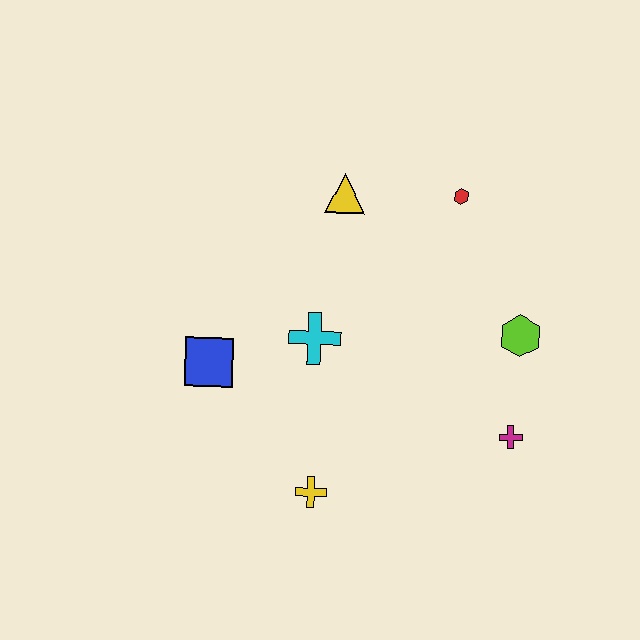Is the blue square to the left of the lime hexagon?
Yes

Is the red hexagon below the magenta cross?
No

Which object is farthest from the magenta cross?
The blue square is farthest from the magenta cross.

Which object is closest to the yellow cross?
The cyan cross is closest to the yellow cross.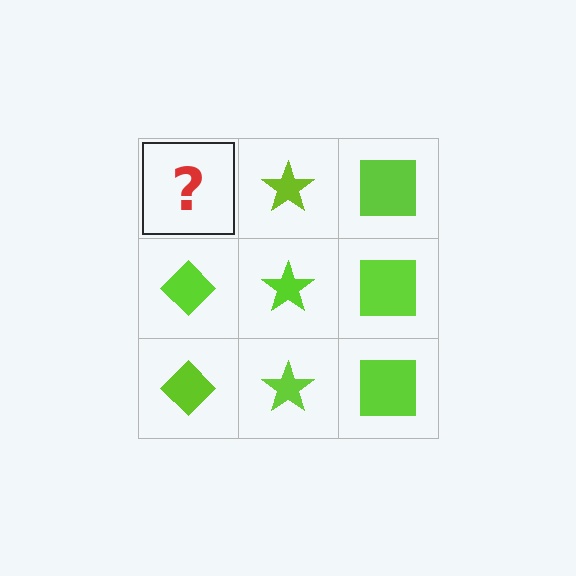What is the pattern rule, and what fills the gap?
The rule is that each column has a consistent shape. The gap should be filled with a lime diamond.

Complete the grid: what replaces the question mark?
The question mark should be replaced with a lime diamond.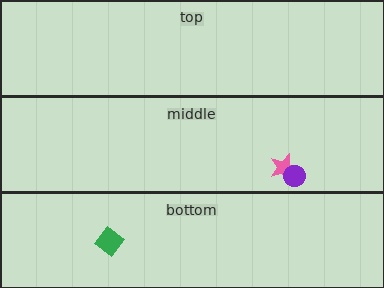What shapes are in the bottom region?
The green diamond.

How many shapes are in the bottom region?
1.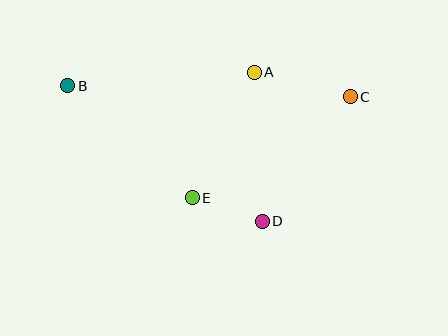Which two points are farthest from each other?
Points B and C are farthest from each other.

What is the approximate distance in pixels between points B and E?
The distance between B and E is approximately 167 pixels.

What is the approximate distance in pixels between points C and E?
The distance between C and E is approximately 188 pixels.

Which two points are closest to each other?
Points D and E are closest to each other.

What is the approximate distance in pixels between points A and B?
The distance between A and B is approximately 187 pixels.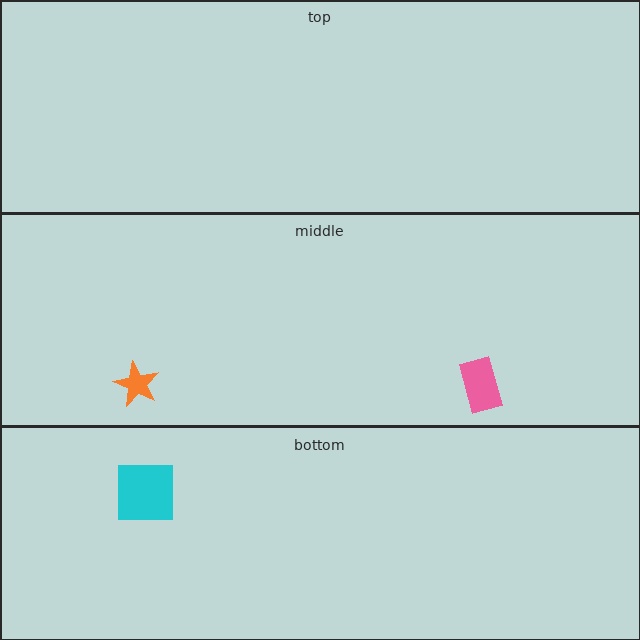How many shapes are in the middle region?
2.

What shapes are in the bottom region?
The cyan square.